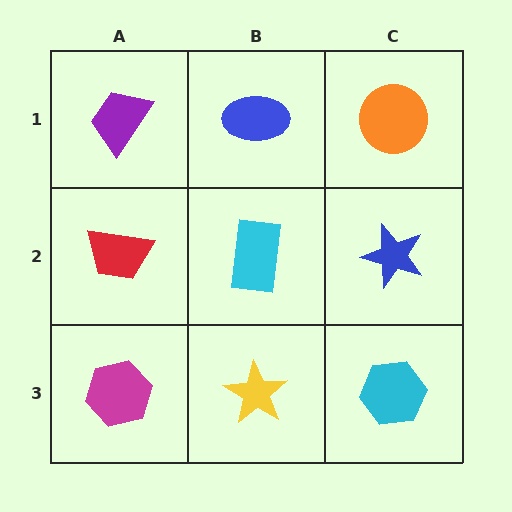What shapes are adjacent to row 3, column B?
A cyan rectangle (row 2, column B), a magenta hexagon (row 3, column A), a cyan hexagon (row 3, column C).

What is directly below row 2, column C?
A cyan hexagon.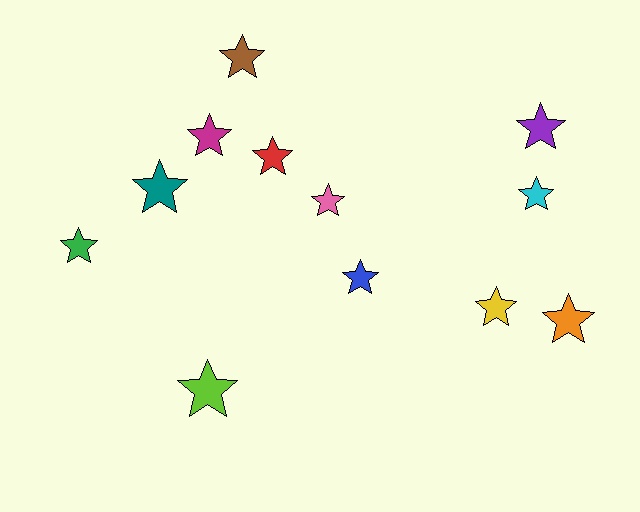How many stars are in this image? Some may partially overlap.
There are 12 stars.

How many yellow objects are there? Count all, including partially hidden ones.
There is 1 yellow object.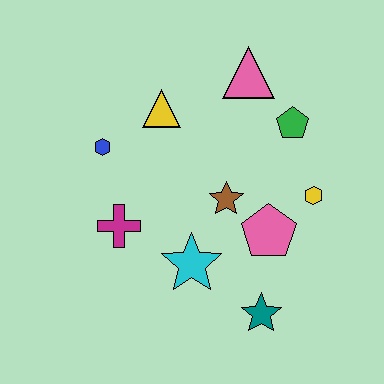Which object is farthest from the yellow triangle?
The teal star is farthest from the yellow triangle.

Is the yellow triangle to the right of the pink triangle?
No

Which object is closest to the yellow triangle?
The blue hexagon is closest to the yellow triangle.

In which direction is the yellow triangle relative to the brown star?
The yellow triangle is above the brown star.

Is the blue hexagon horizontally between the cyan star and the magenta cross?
No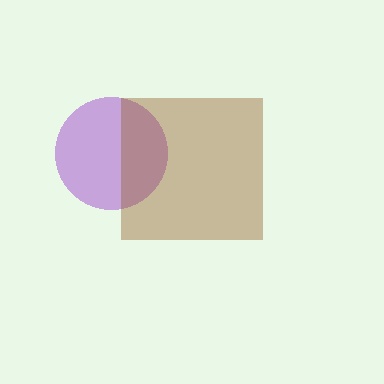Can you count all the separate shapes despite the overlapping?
Yes, there are 2 separate shapes.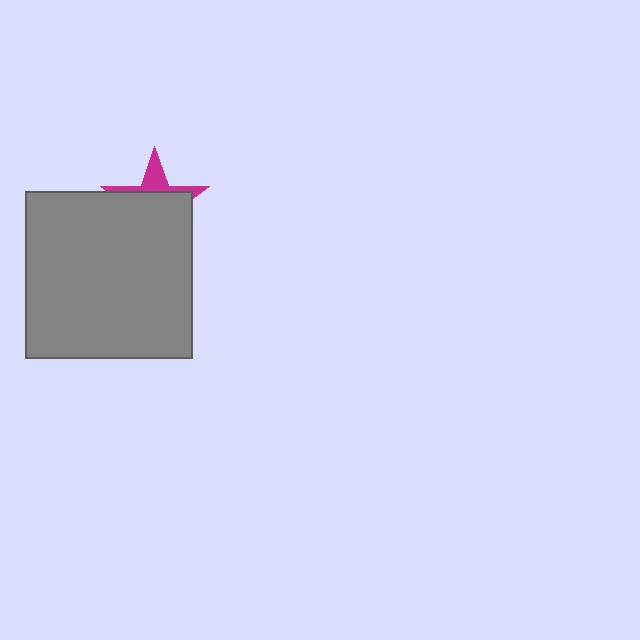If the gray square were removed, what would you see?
You would see the complete magenta star.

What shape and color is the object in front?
The object in front is a gray square.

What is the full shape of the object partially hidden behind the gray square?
The partially hidden object is a magenta star.